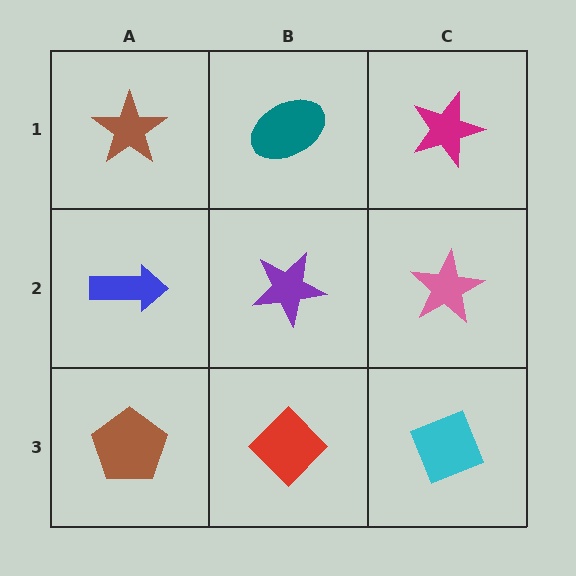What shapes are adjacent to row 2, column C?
A magenta star (row 1, column C), a cyan diamond (row 3, column C), a purple star (row 2, column B).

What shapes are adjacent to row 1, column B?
A purple star (row 2, column B), a brown star (row 1, column A), a magenta star (row 1, column C).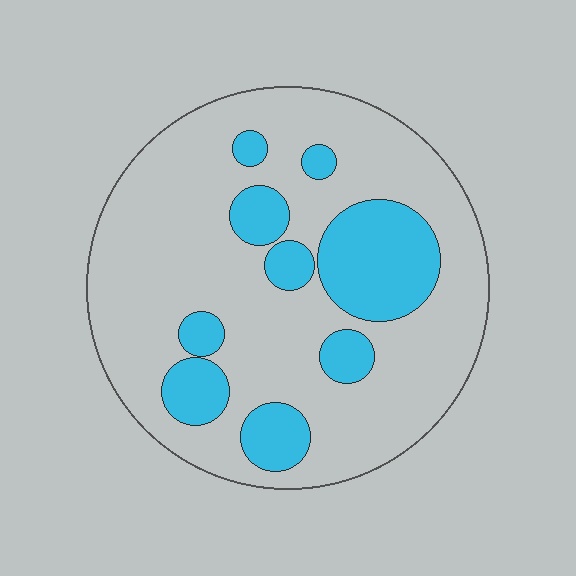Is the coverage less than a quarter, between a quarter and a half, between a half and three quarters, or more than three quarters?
Less than a quarter.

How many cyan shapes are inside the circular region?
9.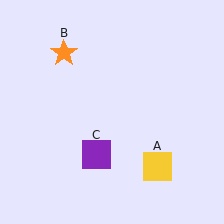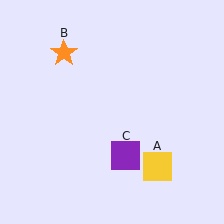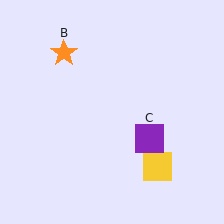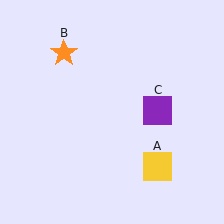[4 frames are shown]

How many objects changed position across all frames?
1 object changed position: purple square (object C).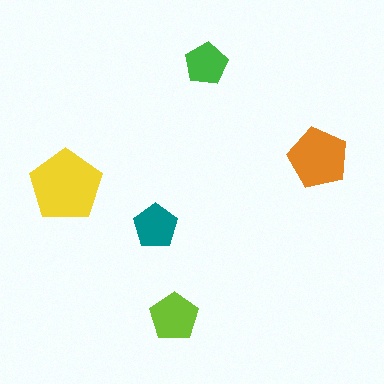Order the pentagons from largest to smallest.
the yellow one, the orange one, the lime one, the teal one, the green one.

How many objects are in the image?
There are 5 objects in the image.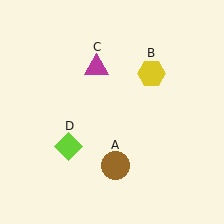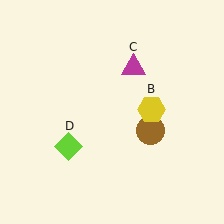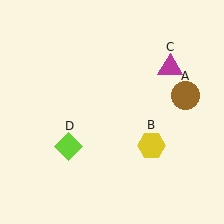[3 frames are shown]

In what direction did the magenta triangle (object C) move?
The magenta triangle (object C) moved right.